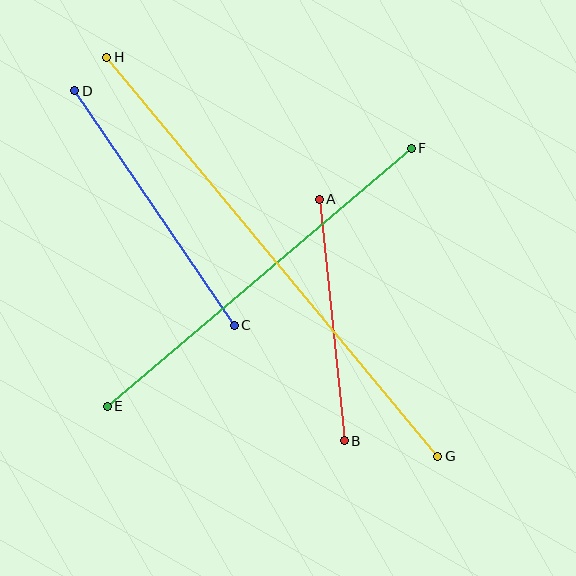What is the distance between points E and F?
The distance is approximately 399 pixels.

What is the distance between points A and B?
The distance is approximately 243 pixels.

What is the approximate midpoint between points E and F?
The midpoint is at approximately (259, 277) pixels.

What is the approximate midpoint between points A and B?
The midpoint is at approximately (332, 320) pixels.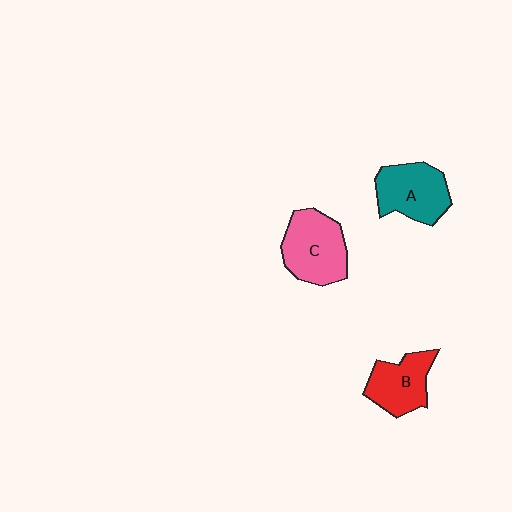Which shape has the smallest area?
Shape B (red).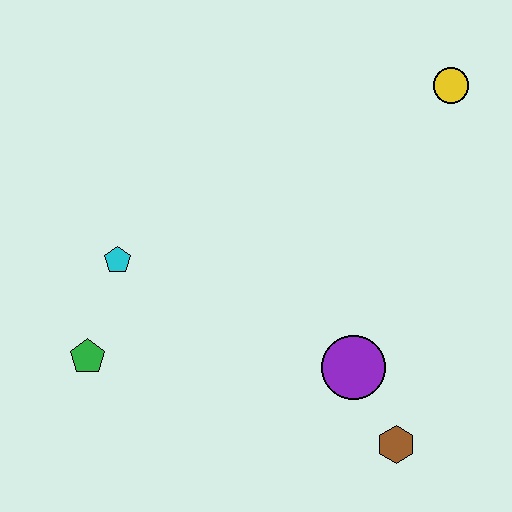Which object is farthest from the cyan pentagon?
The yellow circle is farthest from the cyan pentagon.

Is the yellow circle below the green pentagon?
No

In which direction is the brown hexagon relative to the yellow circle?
The brown hexagon is below the yellow circle.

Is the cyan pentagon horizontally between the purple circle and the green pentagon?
Yes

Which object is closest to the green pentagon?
The cyan pentagon is closest to the green pentagon.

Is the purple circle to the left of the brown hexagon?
Yes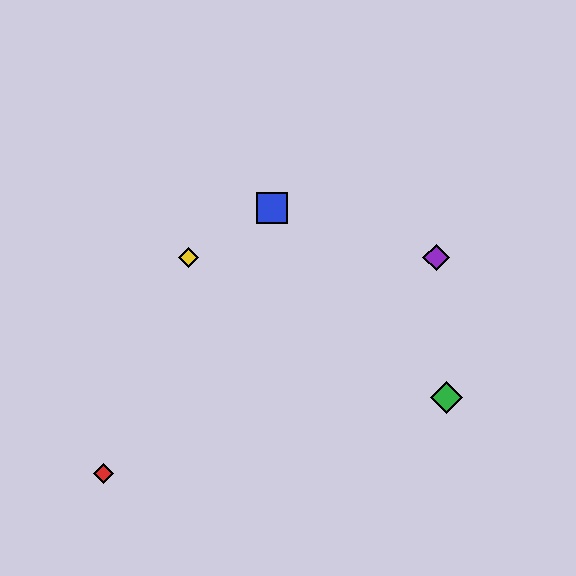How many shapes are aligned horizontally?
2 shapes (the yellow diamond, the purple diamond) are aligned horizontally.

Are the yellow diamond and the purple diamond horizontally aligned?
Yes, both are at y≈258.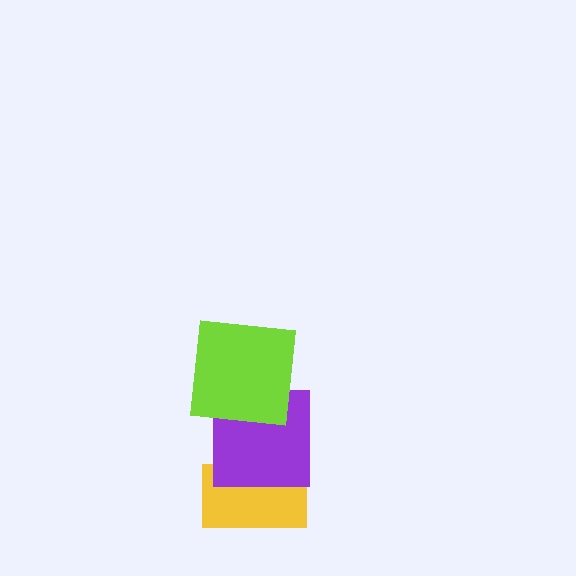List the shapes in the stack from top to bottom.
From top to bottom: the lime square, the purple square, the yellow rectangle.